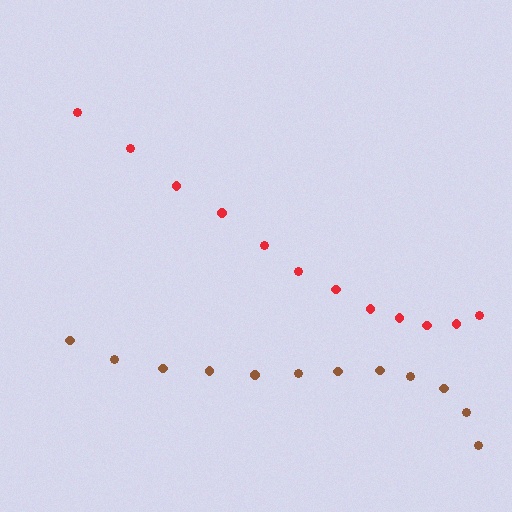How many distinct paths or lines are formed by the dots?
There are 2 distinct paths.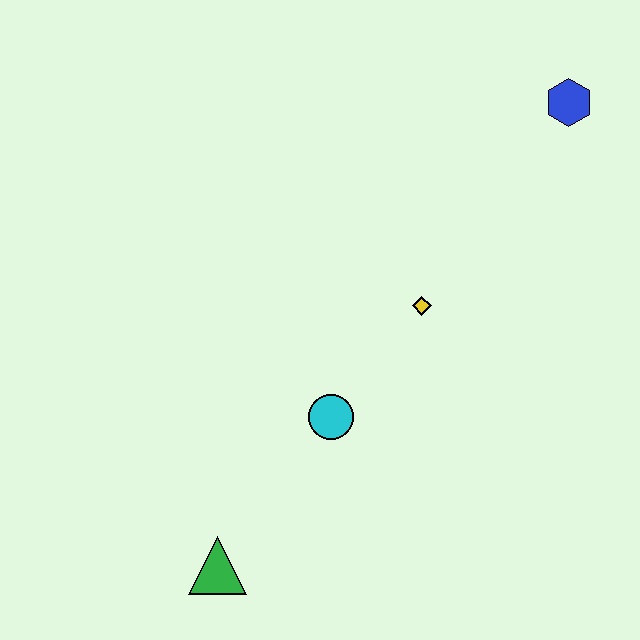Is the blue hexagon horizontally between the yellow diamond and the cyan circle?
No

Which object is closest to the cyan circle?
The yellow diamond is closest to the cyan circle.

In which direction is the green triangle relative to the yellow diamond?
The green triangle is below the yellow diamond.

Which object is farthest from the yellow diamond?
The green triangle is farthest from the yellow diamond.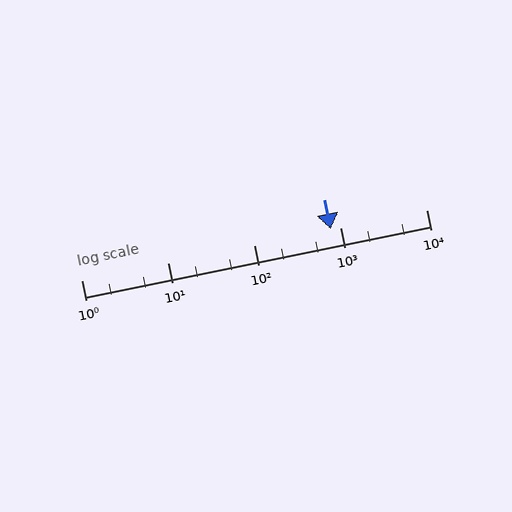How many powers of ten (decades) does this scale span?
The scale spans 4 decades, from 1 to 10000.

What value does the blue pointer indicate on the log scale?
The pointer indicates approximately 770.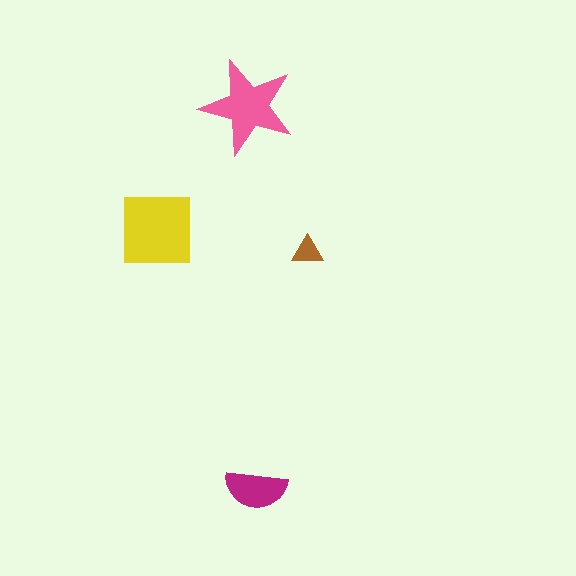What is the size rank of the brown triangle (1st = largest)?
4th.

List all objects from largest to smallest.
The yellow square, the pink star, the magenta semicircle, the brown triangle.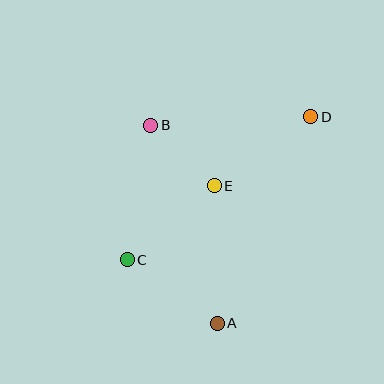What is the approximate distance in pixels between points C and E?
The distance between C and E is approximately 114 pixels.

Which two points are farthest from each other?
Points C and D are farthest from each other.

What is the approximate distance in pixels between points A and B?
The distance between A and B is approximately 209 pixels.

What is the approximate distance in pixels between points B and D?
The distance between B and D is approximately 160 pixels.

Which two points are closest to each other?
Points B and E are closest to each other.